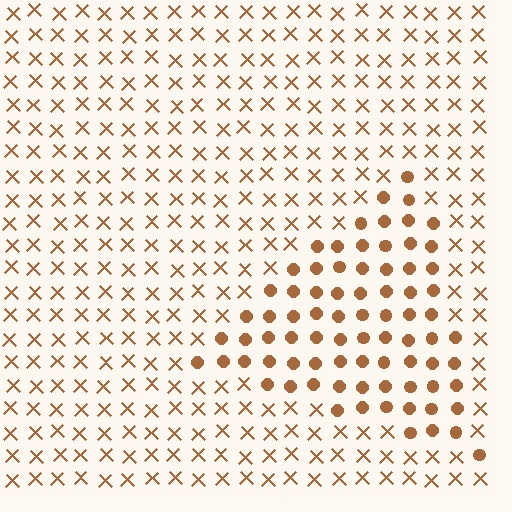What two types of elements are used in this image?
The image uses circles inside the triangle region and X marks outside it.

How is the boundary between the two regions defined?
The boundary is defined by a change in element shape: circles inside vs. X marks outside. All elements share the same color and spacing.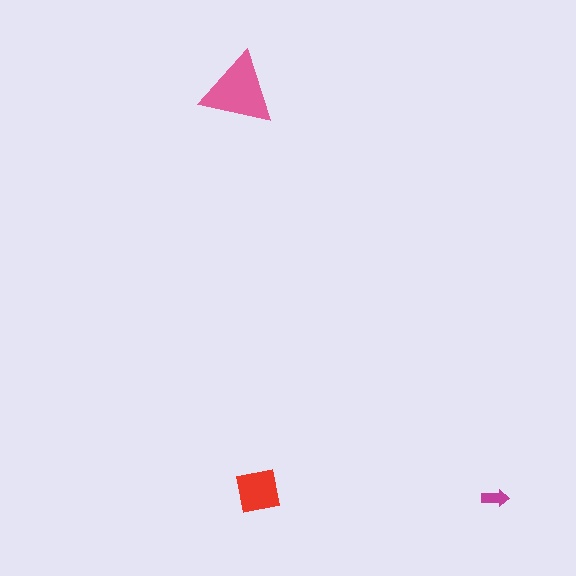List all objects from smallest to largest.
The magenta arrow, the red square, the pink triangle.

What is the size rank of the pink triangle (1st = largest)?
1st.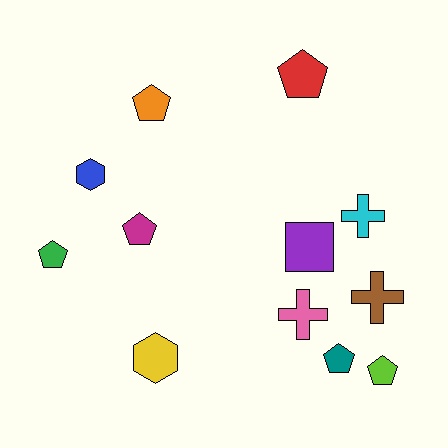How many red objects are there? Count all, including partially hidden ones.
There is 1 red object.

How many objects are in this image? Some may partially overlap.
There are 12 objects.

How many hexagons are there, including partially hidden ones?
There are 2 hexagons.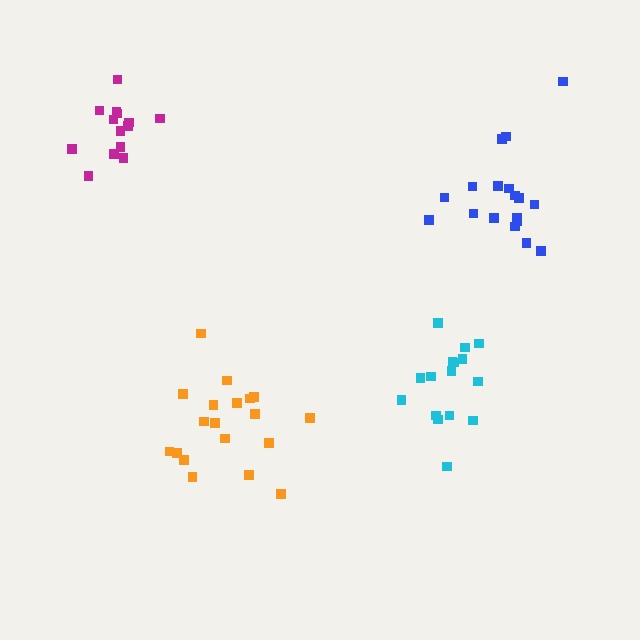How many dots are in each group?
Group 1: 18 dots, Group 2: 16 dots, Group 3: 14 dots, Group 4: 19 dots (67 total).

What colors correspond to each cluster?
The clusters are colored: blue, cyan, magenta, orange.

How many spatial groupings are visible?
There are 4 spatial groupings.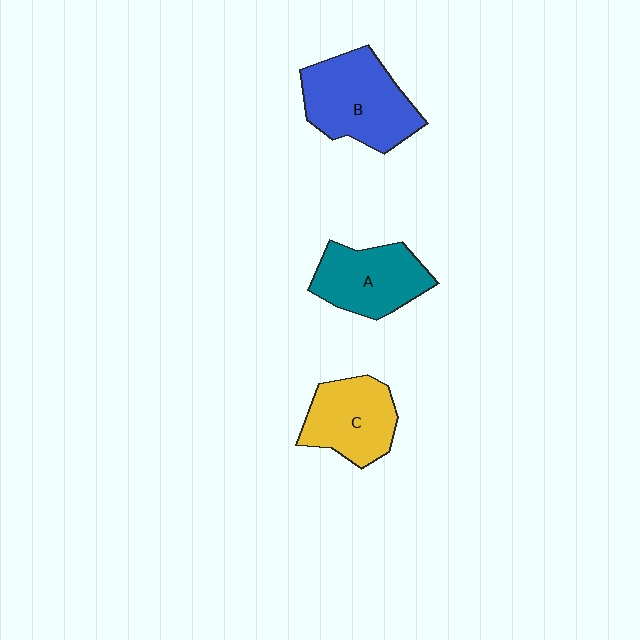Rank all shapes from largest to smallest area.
From largest to smallest: B (blue), A (teal), C (yellow).